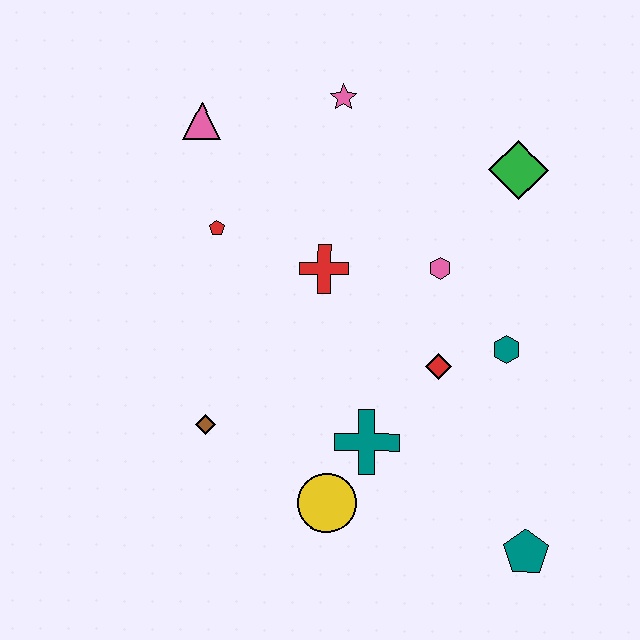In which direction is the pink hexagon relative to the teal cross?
The pink hexagon is above the teal cross.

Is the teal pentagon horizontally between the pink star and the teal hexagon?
No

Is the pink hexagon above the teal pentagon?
Yes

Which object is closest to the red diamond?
The teal hexagon is closest to the red diamond.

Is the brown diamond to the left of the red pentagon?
Yes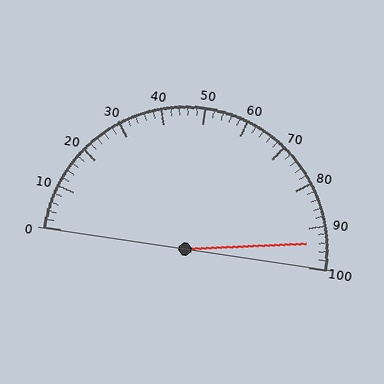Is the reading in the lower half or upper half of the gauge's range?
The reading is in the upper half of the range (0 to 100).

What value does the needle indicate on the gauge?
The needle indicates approximately 94.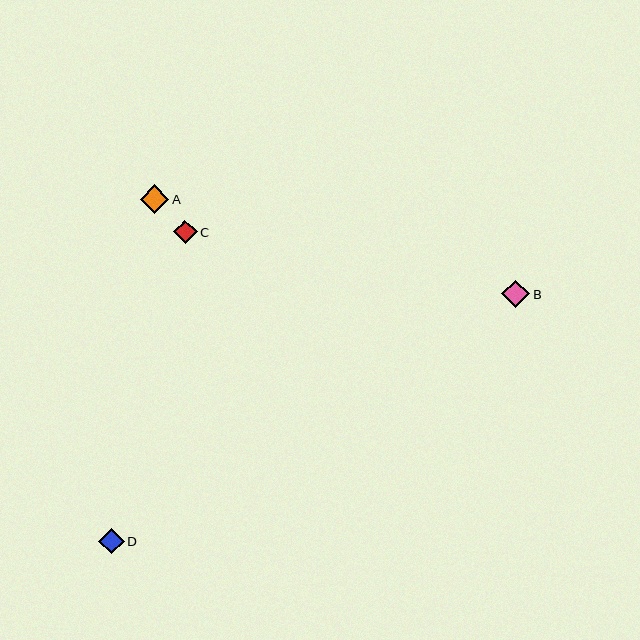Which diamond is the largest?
Diamond A is the largest with a size of approximately 28 pixels.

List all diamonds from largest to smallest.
From largest to smallest: A, B, D, C.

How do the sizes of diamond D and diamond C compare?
Diamond D and diamond C are approximately the same size.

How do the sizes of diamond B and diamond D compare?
Diamond B and diamond D are approximately the same size.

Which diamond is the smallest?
Diamond C is the smallest with a size of approximately 23 pixels.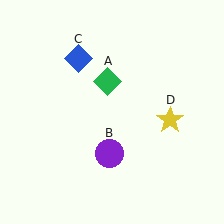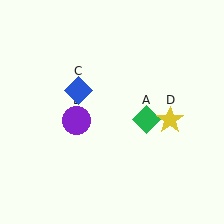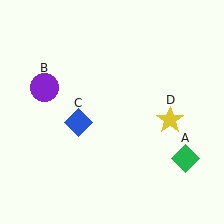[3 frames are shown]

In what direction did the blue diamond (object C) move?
The blue diamond (object C) moved down.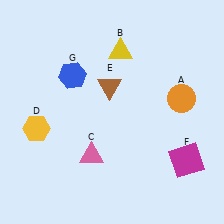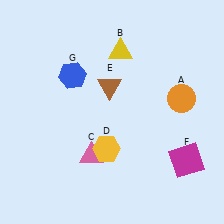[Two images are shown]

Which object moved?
The yellow hexagon (D) moved right.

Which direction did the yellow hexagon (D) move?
The yellow hexagon (D) moved right.